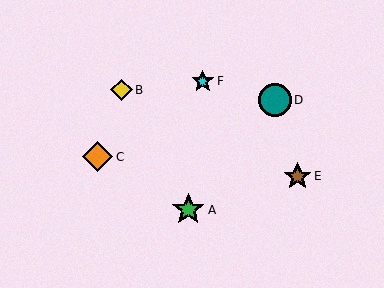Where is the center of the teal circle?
The center of the teal circle is at (275, 100).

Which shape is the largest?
The teal circle (labeled D) is the largest.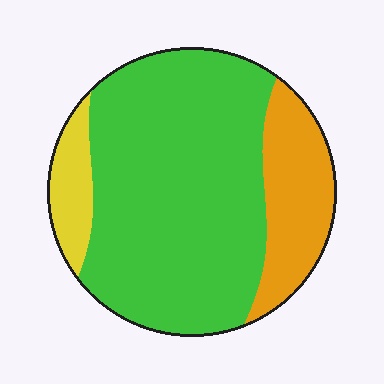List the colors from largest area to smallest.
From largest to smallest: green, orange, yellow.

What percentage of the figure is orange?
Orange takes up about one fifth (1/5) of the figure.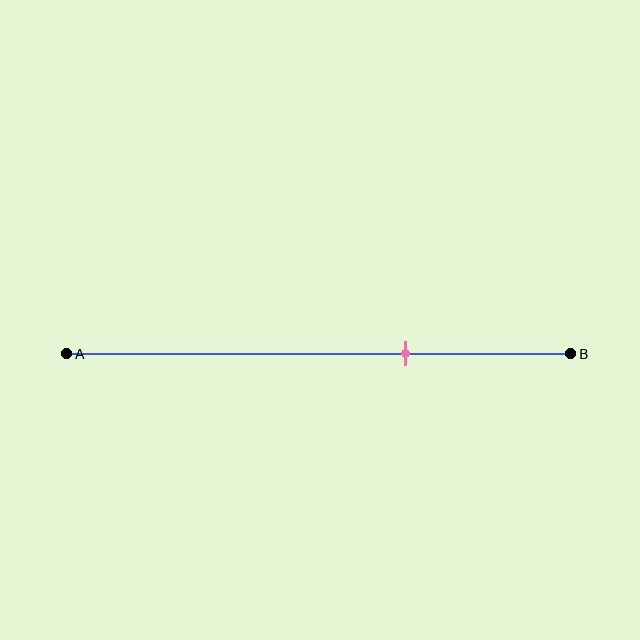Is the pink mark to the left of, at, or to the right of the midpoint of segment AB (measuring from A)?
The pink mark is to the right of the midpoint of segment AB.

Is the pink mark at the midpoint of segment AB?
No, the mark is at about 65% from A, not at the 50% midpoint.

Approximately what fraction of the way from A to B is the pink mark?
The pink mark is approximately 65% of the way from A to B.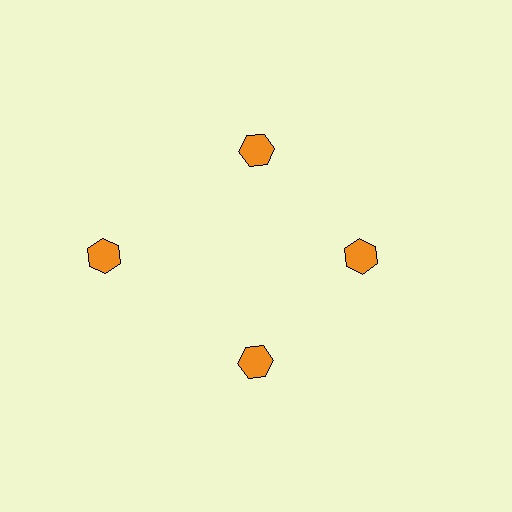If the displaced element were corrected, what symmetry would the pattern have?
It would have 4-fold rotational symmetry — the pattern would map onto itself every 90 degrees.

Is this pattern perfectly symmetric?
No. The 4 orange hexagons are arranged in a ring, but one element near the 9 o'clock position is pushed outward from the center, breaking the 4-fold rotational symmetry.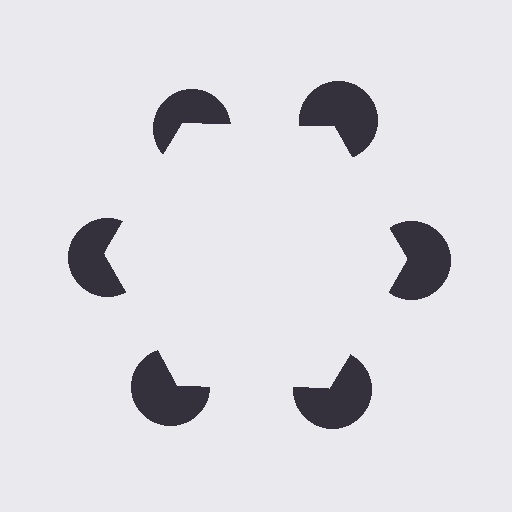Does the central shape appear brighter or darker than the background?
It typically appears slightly brighter than the background, even though no actual brightness change is drawn.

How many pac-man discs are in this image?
There are 6 — one at each vertex of the illusory hexagon.